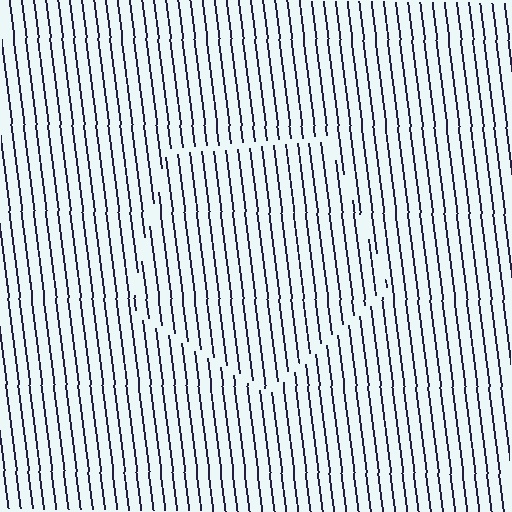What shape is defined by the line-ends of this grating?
An illusory pentagon. The interior of the shape contains the same grating, shifted by half a period — the contour is defined by the phase discontinuity where line-ends from the inner and outer gratings abut.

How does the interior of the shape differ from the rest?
The interior of the shape contains the same grating, shifted by half a period — the contour is defined by the phase discontinuity where line-ends from the inner and outer gratings abut.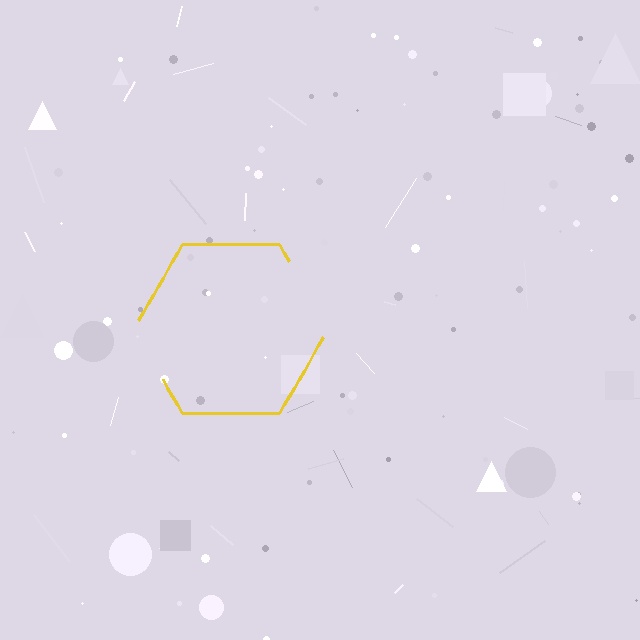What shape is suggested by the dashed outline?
The dashed outline suggests a hexagon.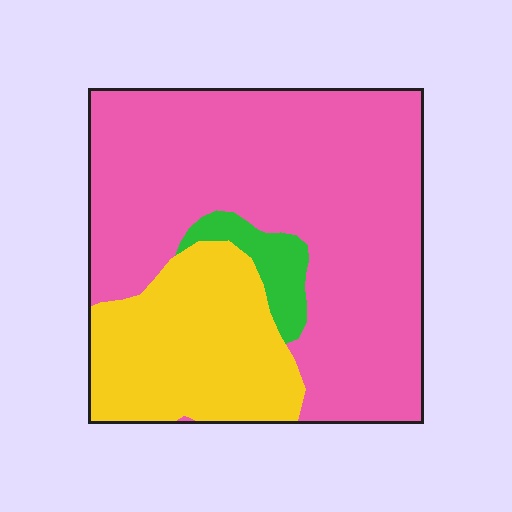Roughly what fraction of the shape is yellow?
Yellow takes up about one quarter (1/4) of the shape.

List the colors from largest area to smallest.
From largest to smallest: pink, yellow, green.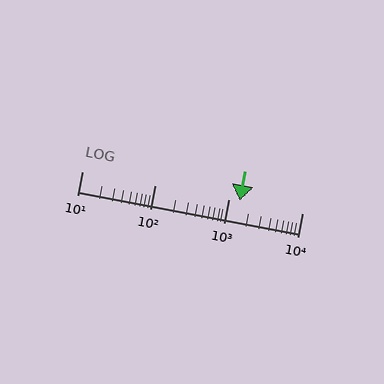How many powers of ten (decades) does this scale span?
The scale spans 3 decades, from 10 to 10000.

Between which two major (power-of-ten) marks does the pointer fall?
The pointer is between 1000 and 10000.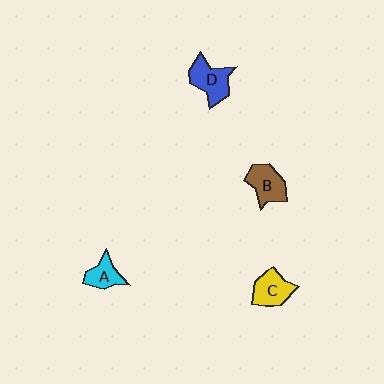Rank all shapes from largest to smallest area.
From largest to smallest: D (blue), B (brown), C (yellow), A (cyan).